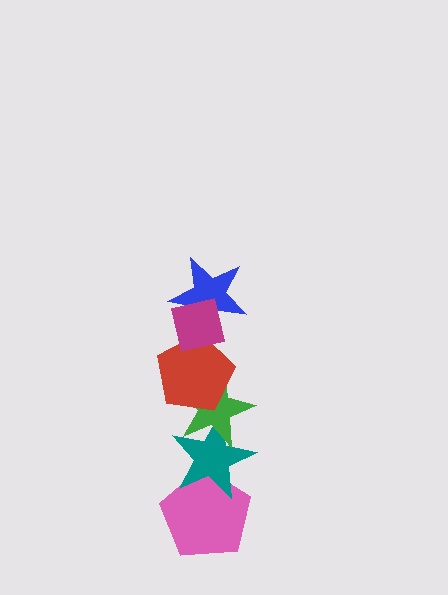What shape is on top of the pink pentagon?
The teal star is on top of the pink pentagon.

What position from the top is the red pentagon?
The red pentagon is 3rd from the top.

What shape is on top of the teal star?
The green star is on top of the teal star.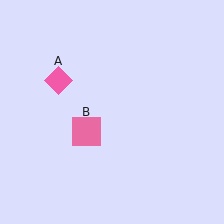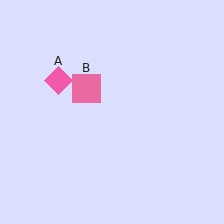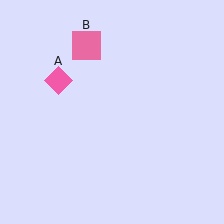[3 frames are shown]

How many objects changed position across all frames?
1 object changed position: pink square (object B).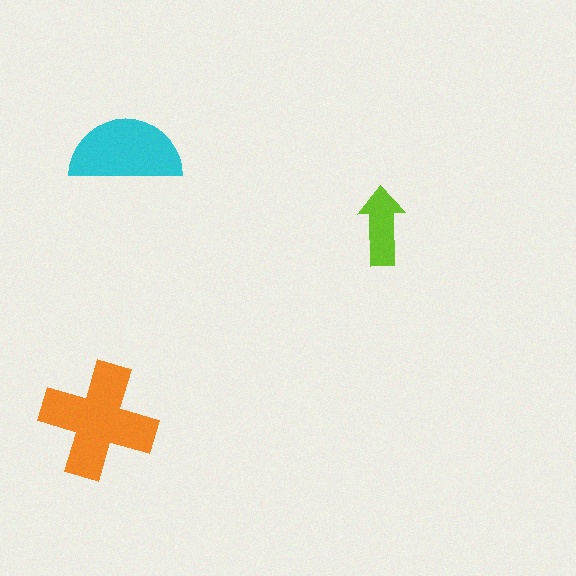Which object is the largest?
The orange cross.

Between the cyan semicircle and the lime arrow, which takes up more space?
The cyan semicircle.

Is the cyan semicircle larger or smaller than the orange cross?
Smaller.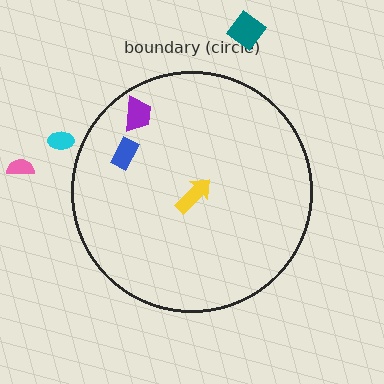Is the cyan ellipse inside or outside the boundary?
Outside.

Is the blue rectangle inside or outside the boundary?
Inside.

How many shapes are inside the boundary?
3 inside, 3 outside.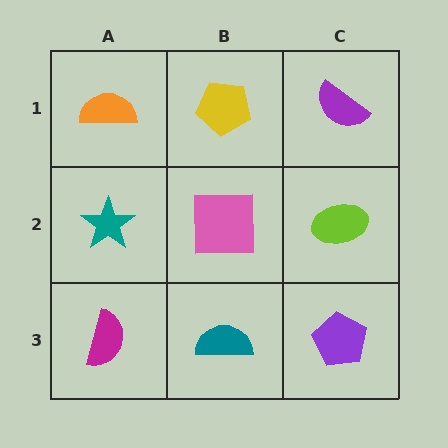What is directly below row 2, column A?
A magenta semicircle.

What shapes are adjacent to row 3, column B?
A pink square (row 2, column B), a magenta semicircle (row 3, column A), a purple pentagon (row 3, column C).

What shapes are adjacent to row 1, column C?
A lime ellipse (row 2, column C), a yellow pentagon (row 1, column B).